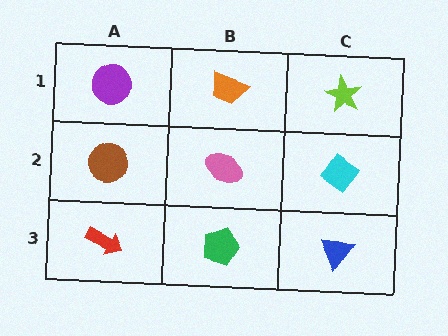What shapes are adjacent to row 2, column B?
An orange trapezoid (row 1, column B), a green pentagon (row 3, column B), a brown circle (row 2, column A), a cyan diamond (row 2, column C).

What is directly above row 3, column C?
A cyan diamond.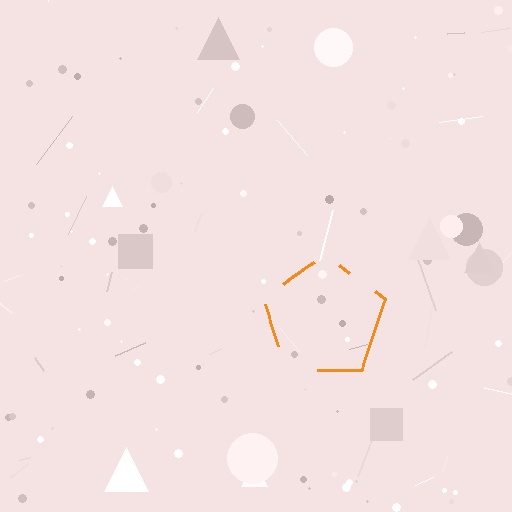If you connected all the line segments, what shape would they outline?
They would outline a pentagon.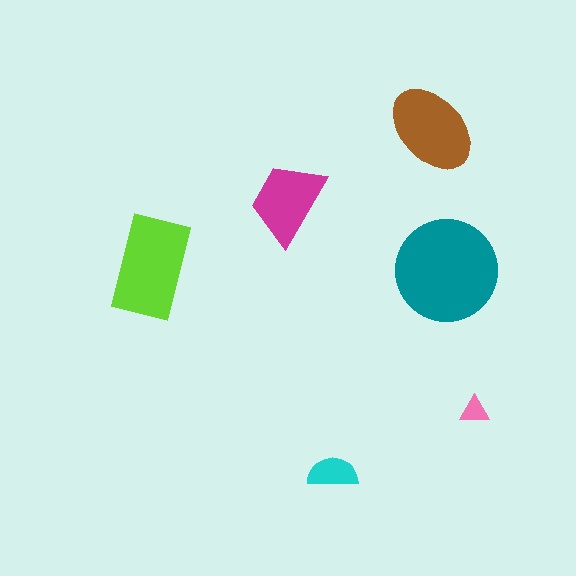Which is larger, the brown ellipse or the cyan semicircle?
The brown ellipse.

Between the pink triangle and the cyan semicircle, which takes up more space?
The cyan semicircle.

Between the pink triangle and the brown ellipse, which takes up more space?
The brown ellipse.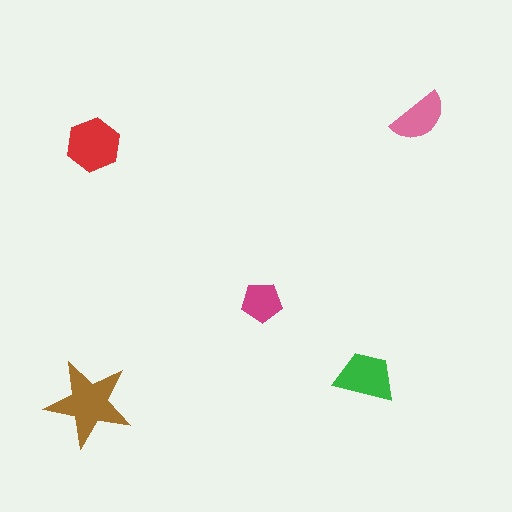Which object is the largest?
The brown star.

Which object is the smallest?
The magenta pentagon.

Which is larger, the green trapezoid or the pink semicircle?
The green trapezoid.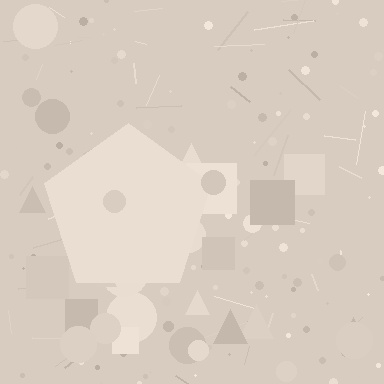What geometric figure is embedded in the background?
A pentagon is embedded in the background.